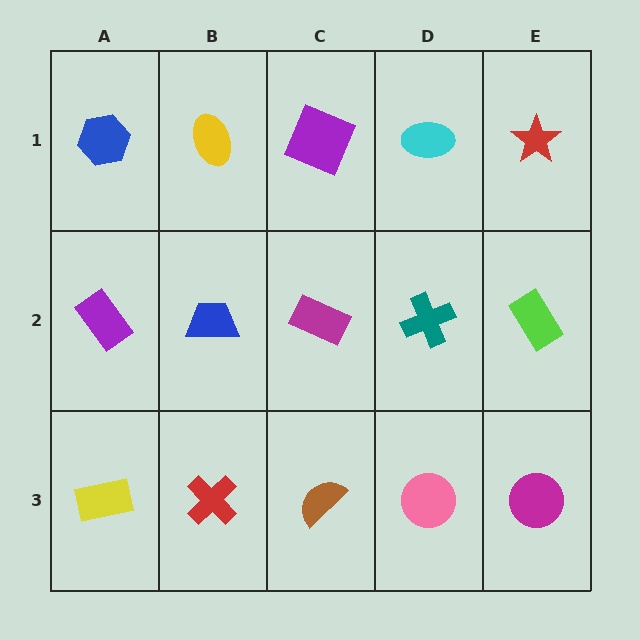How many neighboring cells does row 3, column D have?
3.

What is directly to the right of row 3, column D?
A magenta circle.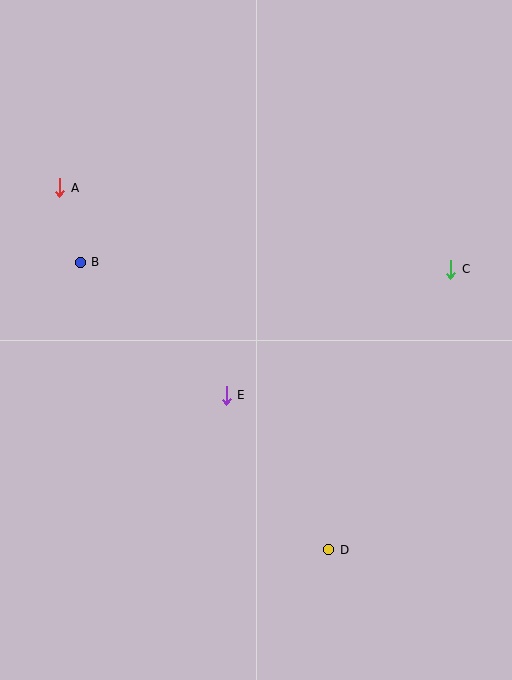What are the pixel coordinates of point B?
Point B is at (80, 262).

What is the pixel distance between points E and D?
The distance between E and D is 186 pixels.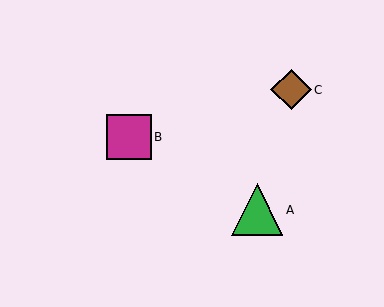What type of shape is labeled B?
Shape B is a magenta square.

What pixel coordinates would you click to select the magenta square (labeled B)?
Click at (129, 137) to select the magenta square B.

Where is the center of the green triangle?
The center of the green triangle is at (257, 210).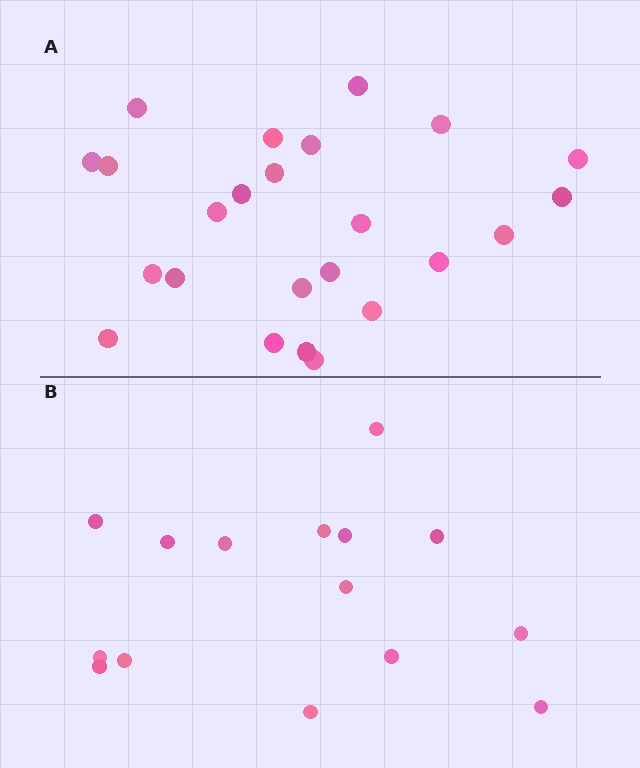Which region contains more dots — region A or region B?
Region A (the top region) has more dots.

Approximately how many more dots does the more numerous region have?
Region A has roughly 8 or so more dots than region B.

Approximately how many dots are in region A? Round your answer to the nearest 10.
About 20 dots. (The exact count is 24, which rounds to 20.)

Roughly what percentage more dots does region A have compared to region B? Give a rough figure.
About 60% more.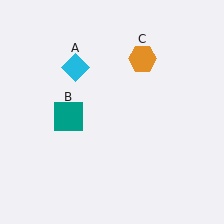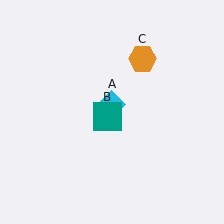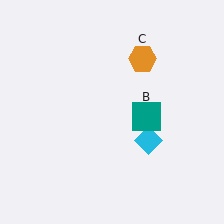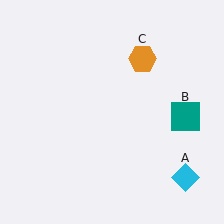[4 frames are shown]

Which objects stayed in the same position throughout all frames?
Orange hexagon (object C) remained stationary.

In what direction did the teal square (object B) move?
The teal square (object B) moved right.